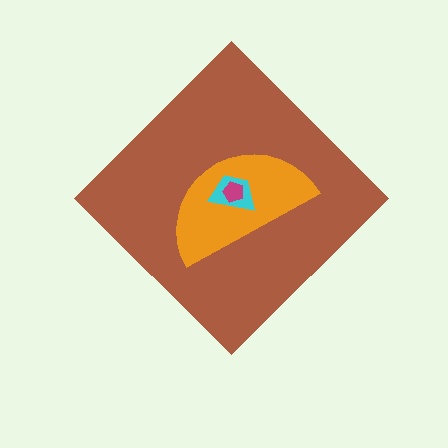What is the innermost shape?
The magenta pentagon.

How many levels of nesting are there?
4.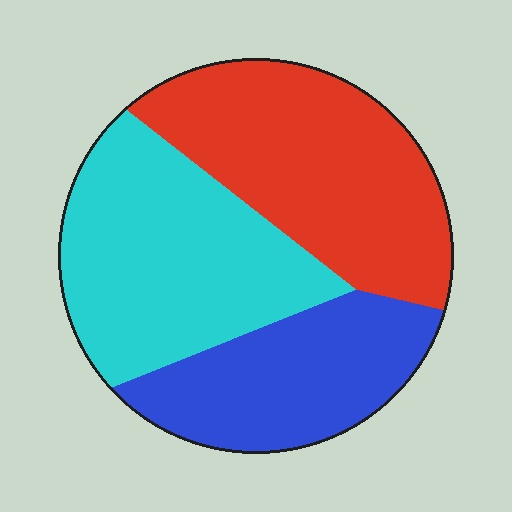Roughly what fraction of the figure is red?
Red covers 37% of the figure.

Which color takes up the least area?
Blue, at roughly 25%.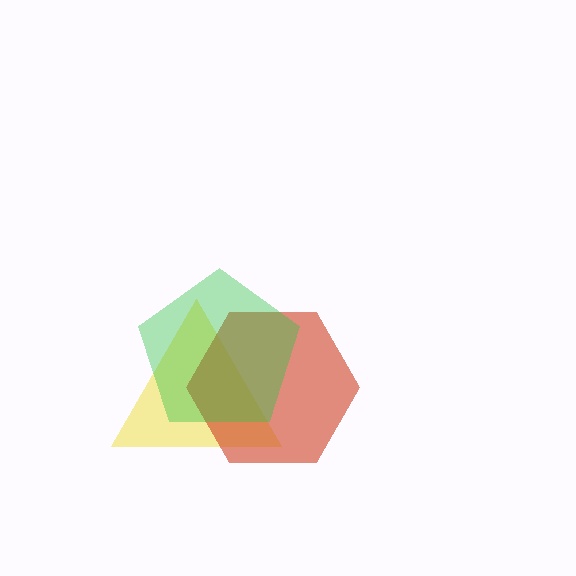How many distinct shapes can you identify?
There are 3 distinct shapes: a yellow triangle, a red hexagon, a green pentagon.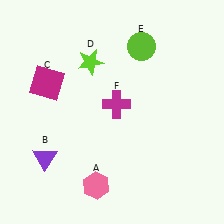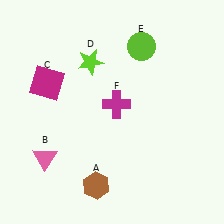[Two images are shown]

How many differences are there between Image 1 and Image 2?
There are 2 differences between the two images.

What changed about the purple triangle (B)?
In Image 1, B is purple. In Image 2, it changed to pink.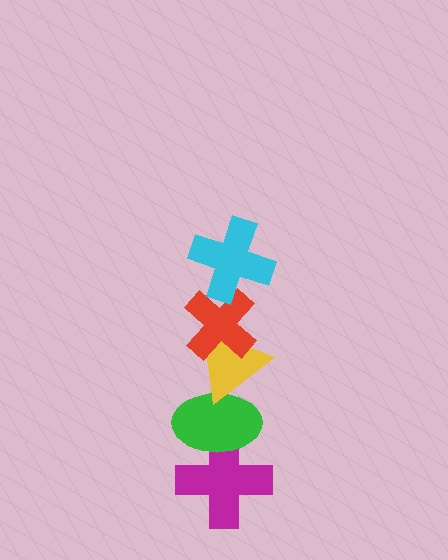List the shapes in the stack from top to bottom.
From top to bottom: the cyan cross, the red cross, the yellow triangle, the green ellipse, the magenta cross.